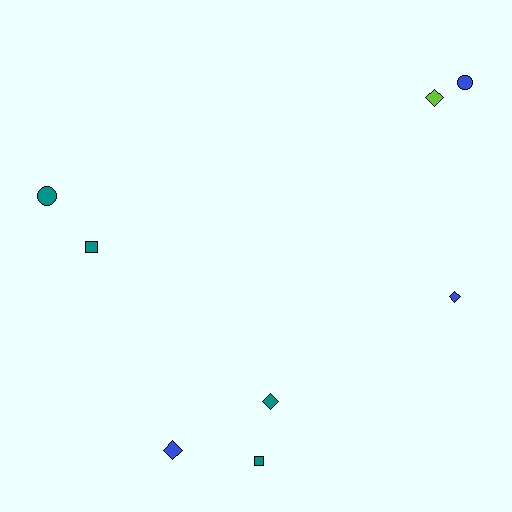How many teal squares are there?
There are 2 teal squares.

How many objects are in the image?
There are 8 objects.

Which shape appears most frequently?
Diamond, with 4 objects.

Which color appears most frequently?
Teal, with 4 objects.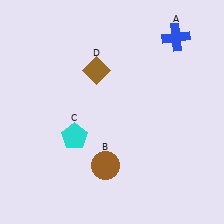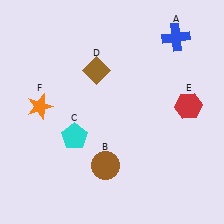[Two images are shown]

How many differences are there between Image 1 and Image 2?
There are 2 differences between the two images.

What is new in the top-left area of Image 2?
An orange star (F) was added in the top-left area of Image 2.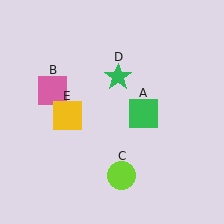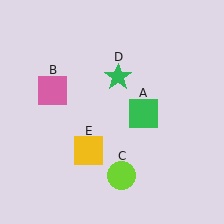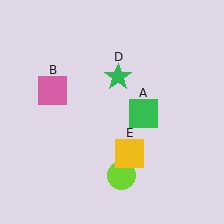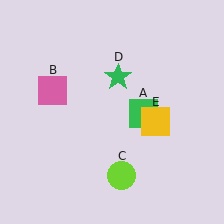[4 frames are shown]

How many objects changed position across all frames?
1 object changed position: yellow square (object E).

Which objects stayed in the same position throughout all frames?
Green square (object A) and pink square (object B) and lime circle (object C) and green star (object D) remained stationary.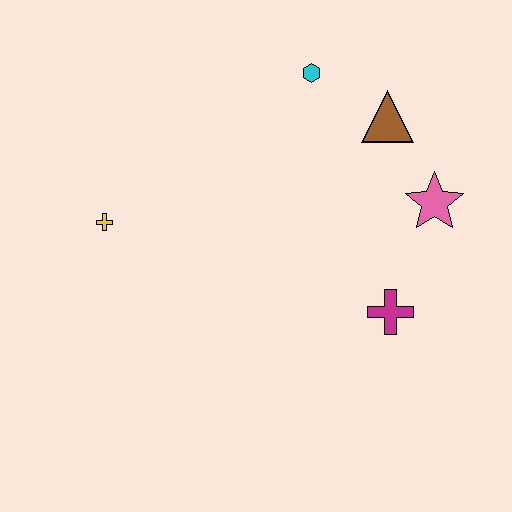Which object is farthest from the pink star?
The yellow cross is farthest from the pink star.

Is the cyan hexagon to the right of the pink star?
No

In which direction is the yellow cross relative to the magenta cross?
The yellow cross is to the left of the magenta cross.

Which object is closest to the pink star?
The brown triangle is closest to the pink star.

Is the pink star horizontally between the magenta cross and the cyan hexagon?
No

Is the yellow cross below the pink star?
Yes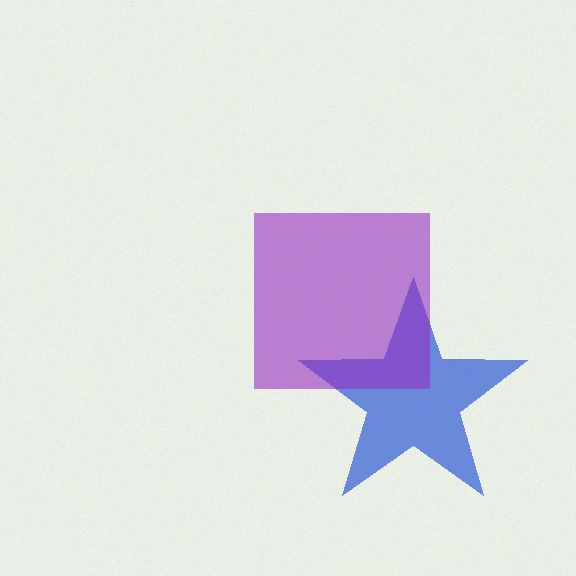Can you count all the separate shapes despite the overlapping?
Yes, there are 2 separate shapes.